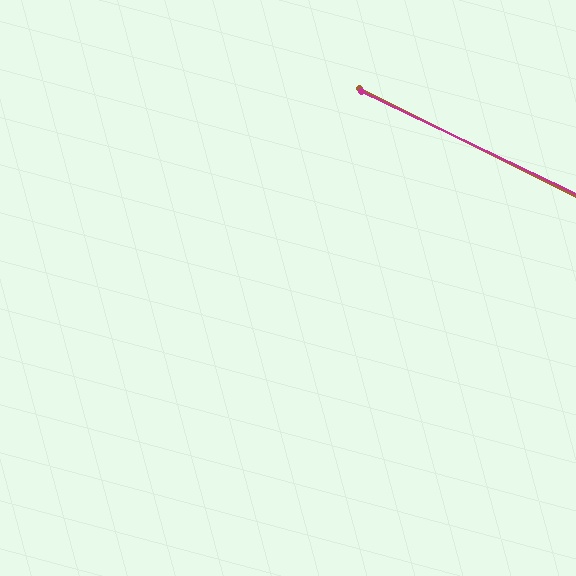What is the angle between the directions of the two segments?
Approximately 1 degree.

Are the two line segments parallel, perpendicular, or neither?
Parallel — their directions differ by only 0.9°.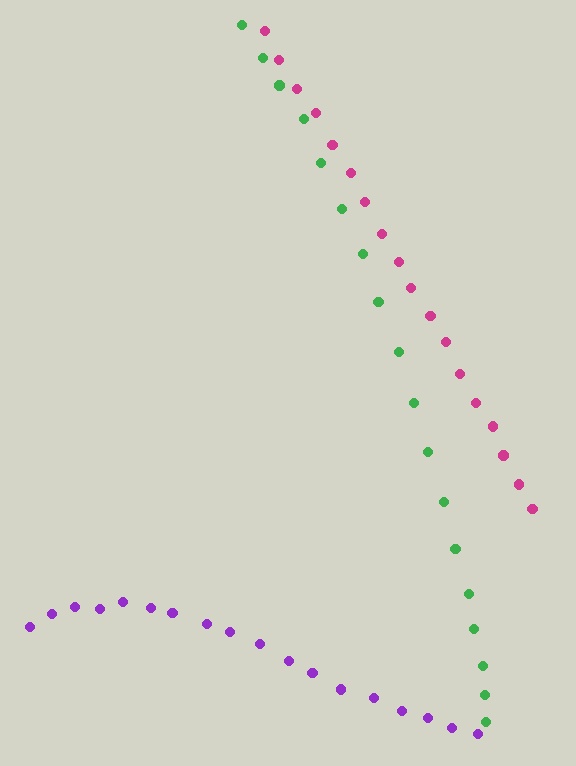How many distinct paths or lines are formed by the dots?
There are 3 distinct paths.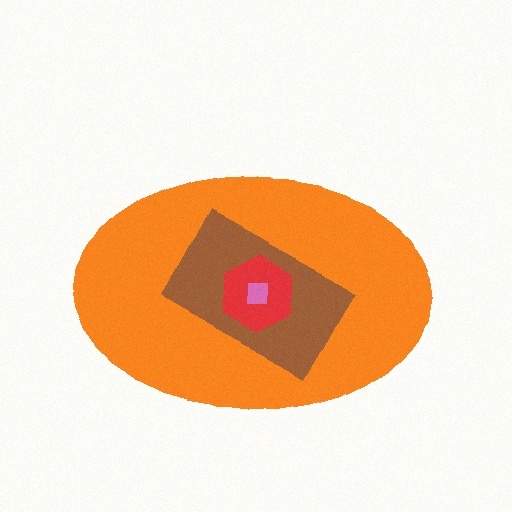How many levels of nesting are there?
4.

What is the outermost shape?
The orange ellipse.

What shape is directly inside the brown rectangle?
The red hexagon.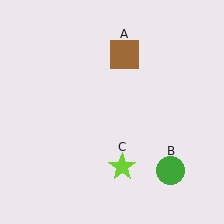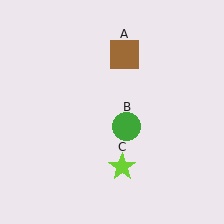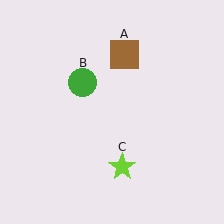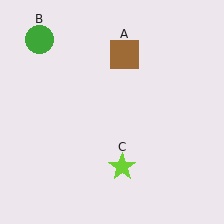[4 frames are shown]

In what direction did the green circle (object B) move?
The green circle (object B) moved up and to the left.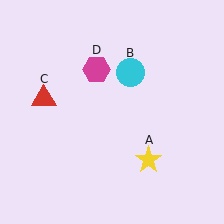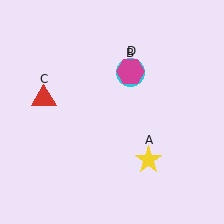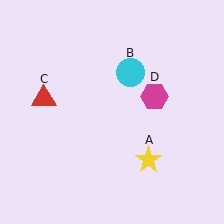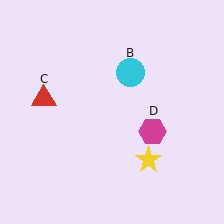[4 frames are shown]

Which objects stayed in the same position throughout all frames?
Yellow star (object A) and cyan circle (object B) and red triangle (object C) remained stationary.